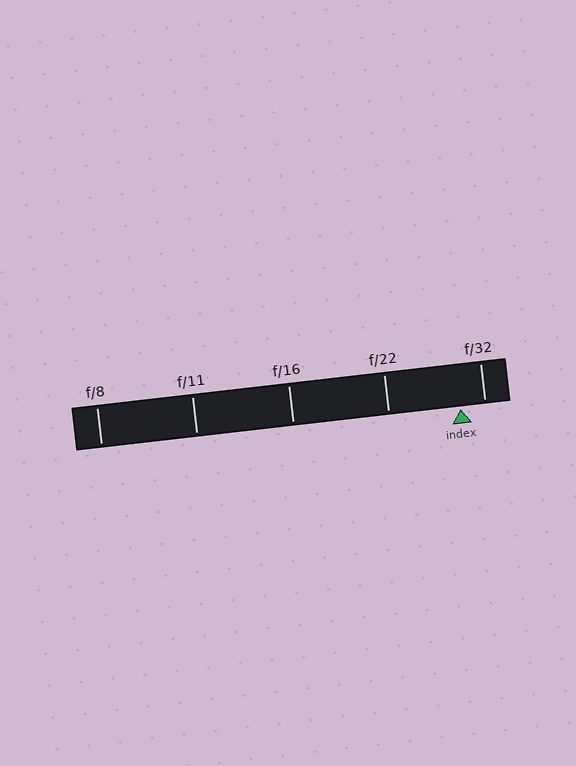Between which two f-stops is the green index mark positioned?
The index mark is between f/22 and f/32.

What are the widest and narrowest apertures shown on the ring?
The widest aperture shown is f/8 and the narrowest is f/32.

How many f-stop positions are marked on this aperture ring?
There are 5 f-stop positions marked.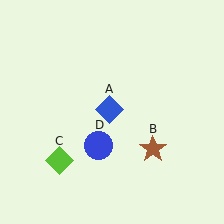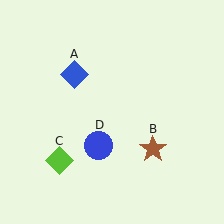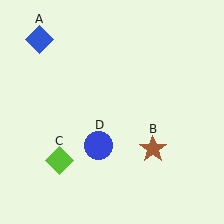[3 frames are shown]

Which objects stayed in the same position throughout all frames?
Brown star (object B) and lime diamond (object C) and blue circle (object D) remained stationary.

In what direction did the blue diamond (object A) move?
The blue diamond (object A) moved up and to the left.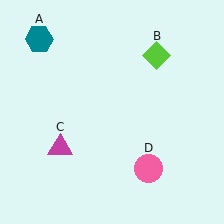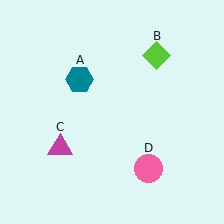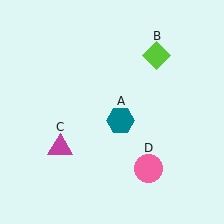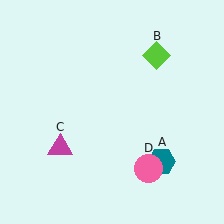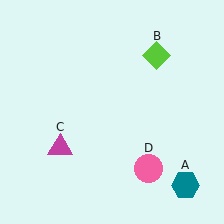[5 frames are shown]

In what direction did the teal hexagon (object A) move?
The teal hexagon (object A) moved down and to the right.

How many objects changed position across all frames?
1 object changed position: teal hexagon (object A).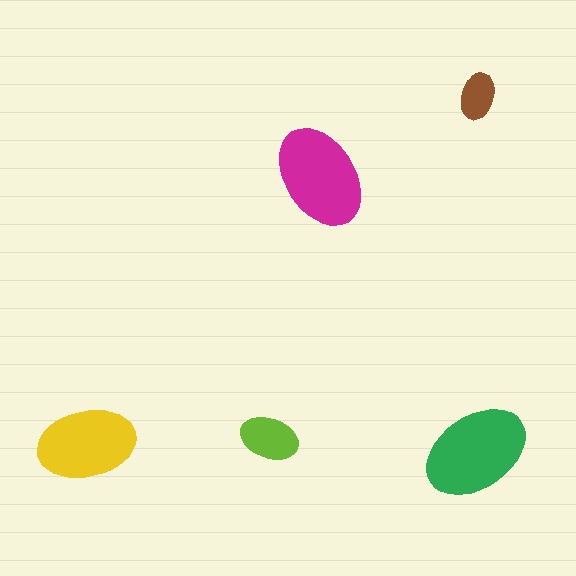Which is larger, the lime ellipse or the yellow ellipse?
The yellow one.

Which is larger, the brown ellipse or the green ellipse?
The green one.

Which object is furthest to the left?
The yellow ellipse is leftmost.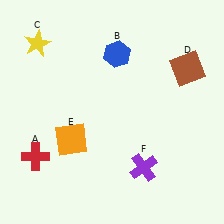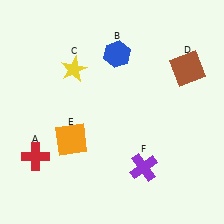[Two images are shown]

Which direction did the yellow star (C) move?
The yellow star (C) moved right.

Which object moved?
The yellow star (C) moved right.